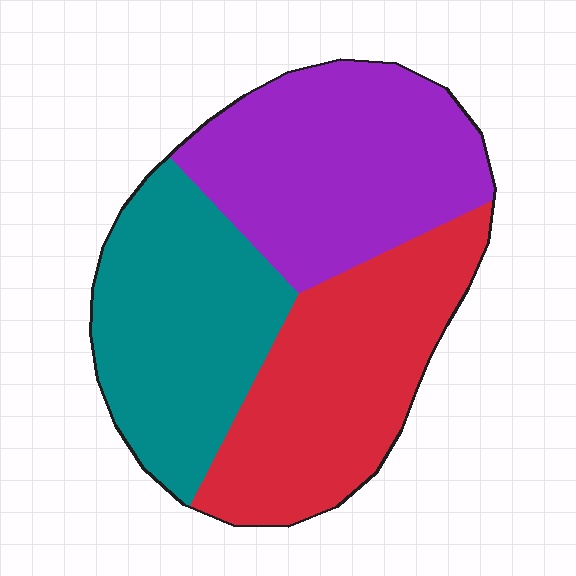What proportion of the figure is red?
Red covers 33% of the figure.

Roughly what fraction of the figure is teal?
Teal takes up between a sixth and a third of the figure.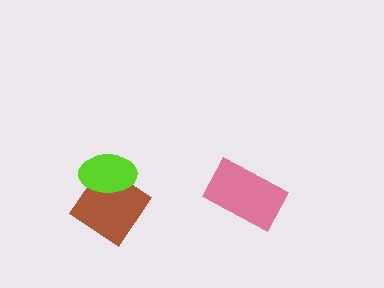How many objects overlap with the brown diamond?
1 object overlaps with the brown diamond.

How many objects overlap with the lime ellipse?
1 object overlaps with the lime ellipse.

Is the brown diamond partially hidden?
Yes, it is partially covered by another shape.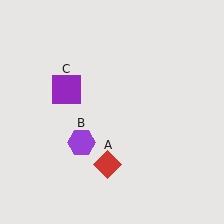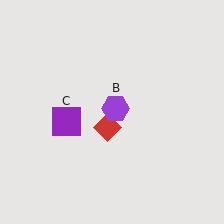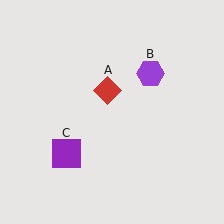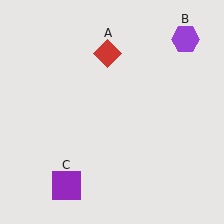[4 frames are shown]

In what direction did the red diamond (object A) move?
The red diamond (object A) moved up.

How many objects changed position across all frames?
3 objects changed position: red diamond (object A), purple hexagon (object B), purple square (object C).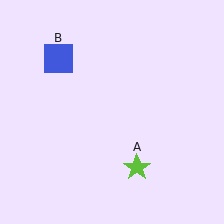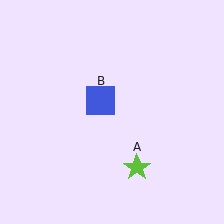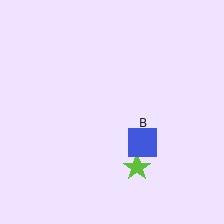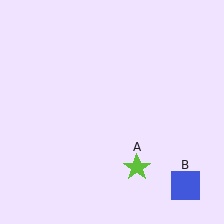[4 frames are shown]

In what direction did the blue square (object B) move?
The blue square (object B) moved down and to the right.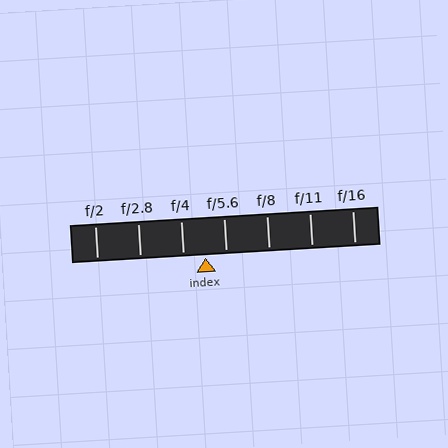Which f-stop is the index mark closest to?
The index mark is closest to f/5.6.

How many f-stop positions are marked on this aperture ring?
There are 7 f-stop positions marked.